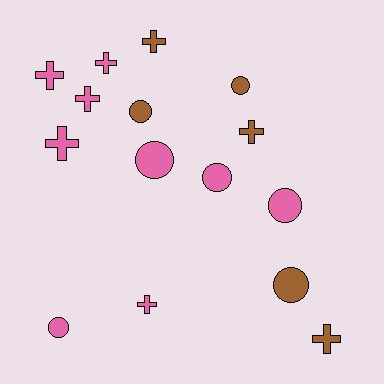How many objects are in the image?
There are 15 objects.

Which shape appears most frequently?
Cross, with 8 objects.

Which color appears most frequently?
Pink, with 9 objects.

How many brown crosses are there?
There are 3 brown crosses.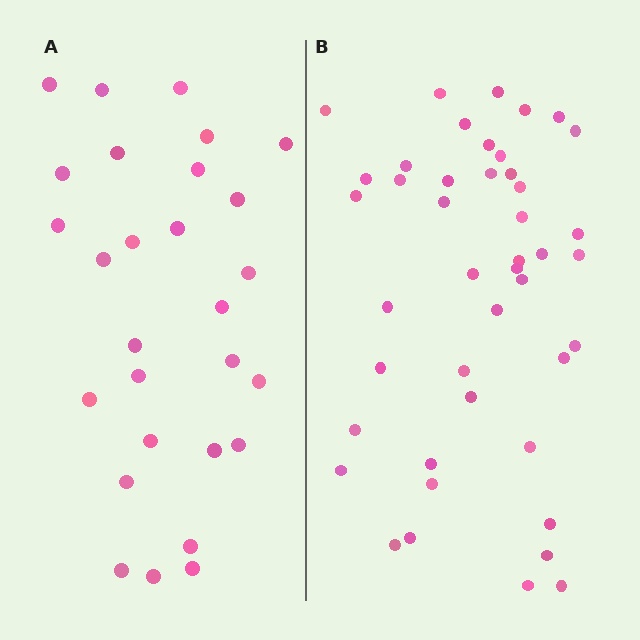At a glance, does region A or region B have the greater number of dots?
Region B (the right region) has more dots.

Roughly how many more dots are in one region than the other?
Region B has approximately 15 more dots than region A.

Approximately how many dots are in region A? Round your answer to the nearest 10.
About 30 dots. (The exact count is 28, which rounds to 30.)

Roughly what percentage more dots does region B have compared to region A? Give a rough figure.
About 55% more.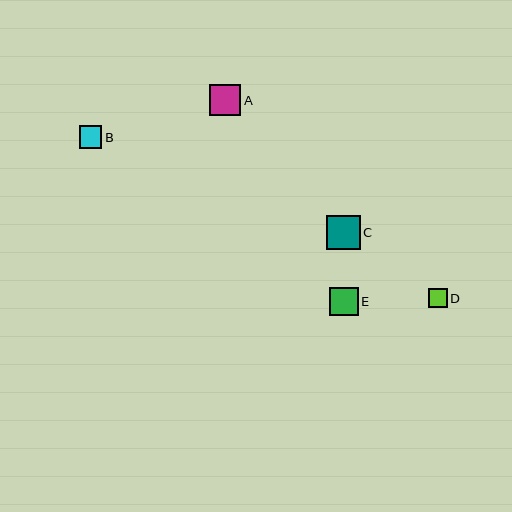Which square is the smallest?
Square D is the smallest with a size of approximately 19 pixels.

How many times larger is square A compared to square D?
Square A is approximately 1.6 times the size of square D.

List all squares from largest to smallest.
From largest to smallest: C, A, E, B, D.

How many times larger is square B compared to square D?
Square B is approximately 1.2 times the size of square D.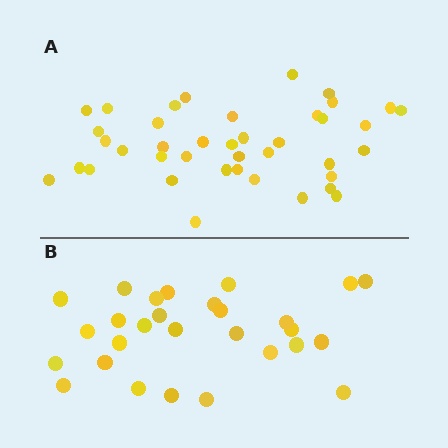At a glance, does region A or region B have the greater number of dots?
Region A (the top region) has more dots.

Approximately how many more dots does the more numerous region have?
Region A has roughly 12 or so more dots than region B.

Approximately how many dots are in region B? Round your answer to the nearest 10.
About 30 dots. (The exact count is 28, which rounds to 30.)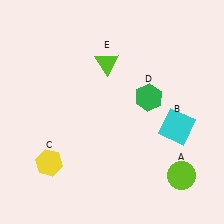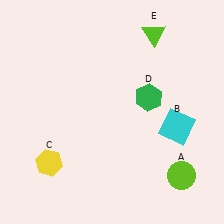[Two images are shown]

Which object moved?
The lime triangle (E) moved right.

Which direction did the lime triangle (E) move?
The lime triangle (E) moved right.